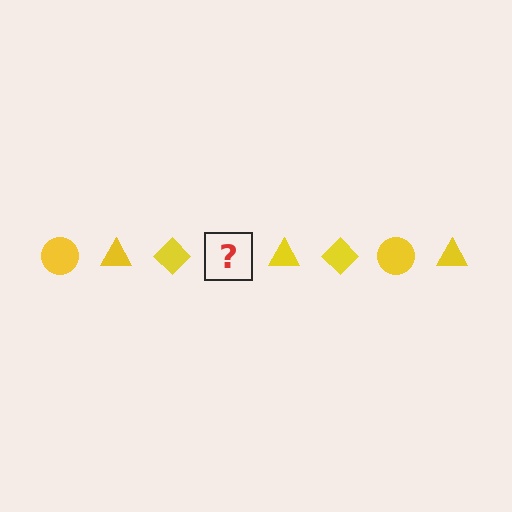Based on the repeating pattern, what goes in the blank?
The blank should be a yellow circle.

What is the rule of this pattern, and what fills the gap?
The rule is that the pattern cycles through circle, triangle, diamond shapes in yellow. The gap should be filled with a yellow circle.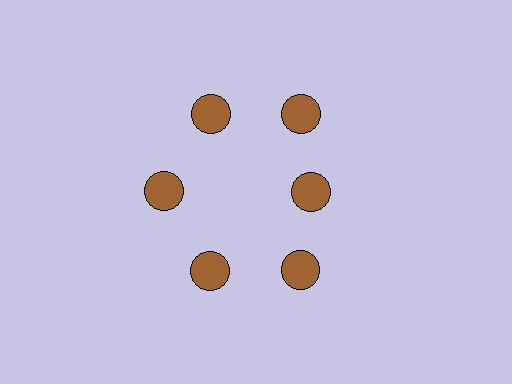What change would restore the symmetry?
The symmetry would be restored by moving it outward, back onto the ring so that all 6 circles sit at equal angles and equal distance from the center.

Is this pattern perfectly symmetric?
No. The 6 brown circles are arranged in a ring, but one element near the 3 o'clock position is pulled inward toward the center, breaking the 6-fold rotational symmetry.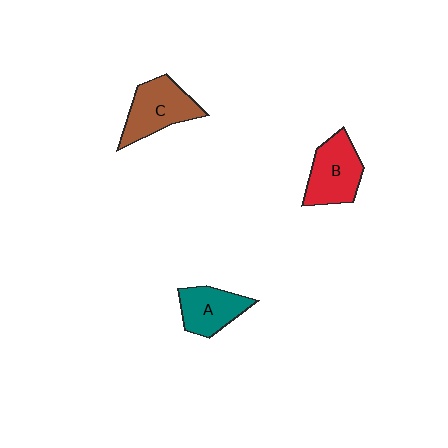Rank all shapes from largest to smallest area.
From largest to smallest: C (brown), B (red), A (teal).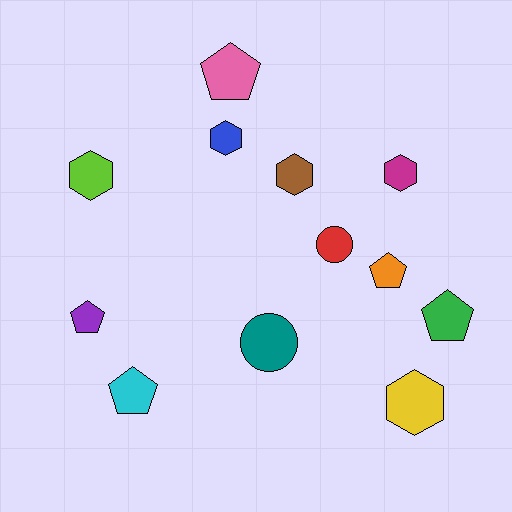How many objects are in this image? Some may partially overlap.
There are 12 objects.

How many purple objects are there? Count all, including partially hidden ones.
There is 1 purple object.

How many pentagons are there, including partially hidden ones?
There are 5 pentagons.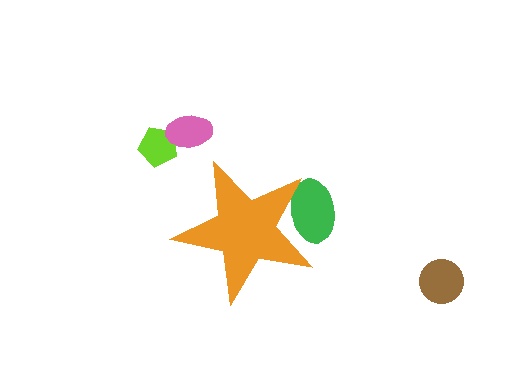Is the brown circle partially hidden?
No, the brown circle is fully visible.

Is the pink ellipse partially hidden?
No, the pink ellipse is fully visible.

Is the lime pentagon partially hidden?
No, the lime pentagon is fully visible.